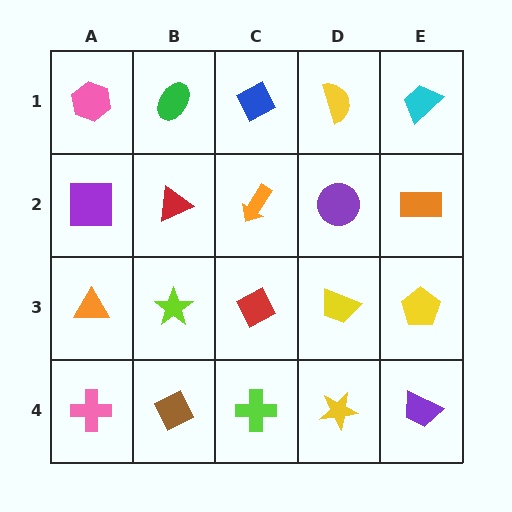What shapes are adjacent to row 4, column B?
A lime star (row 3, column B), a pink cross (row 4, column A), a lime cross (row 4, column C).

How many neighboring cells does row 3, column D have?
4.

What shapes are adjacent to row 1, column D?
A purple circle (row 2, column D), a blue diamond (row 1, column C), a cyan trapezoid (row 1, column E).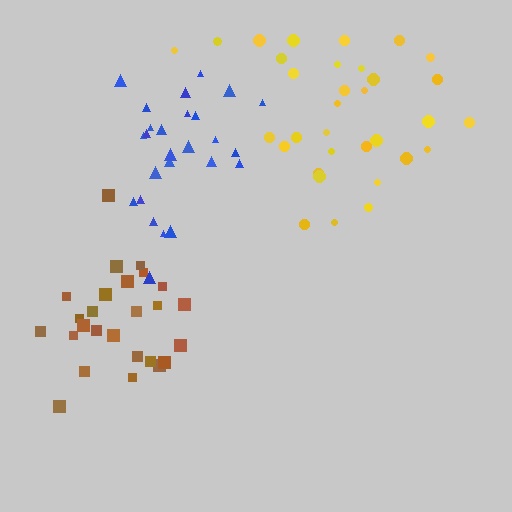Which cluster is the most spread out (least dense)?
Yellow.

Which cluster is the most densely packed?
Brown.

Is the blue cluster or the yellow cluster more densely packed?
Blue.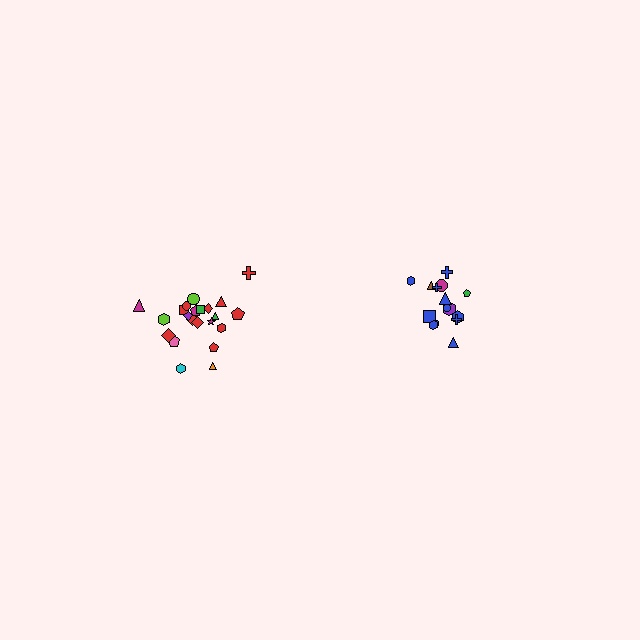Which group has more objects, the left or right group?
The left group.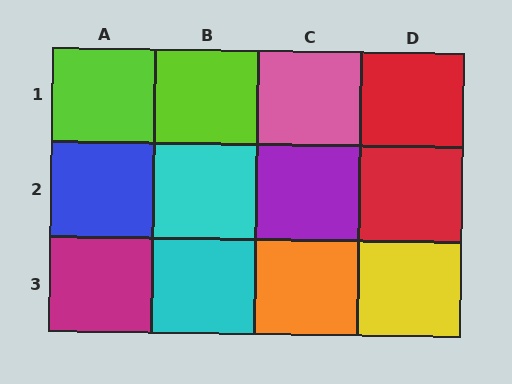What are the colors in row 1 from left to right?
Lime, lime, pink, red.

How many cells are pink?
1 cell is pink.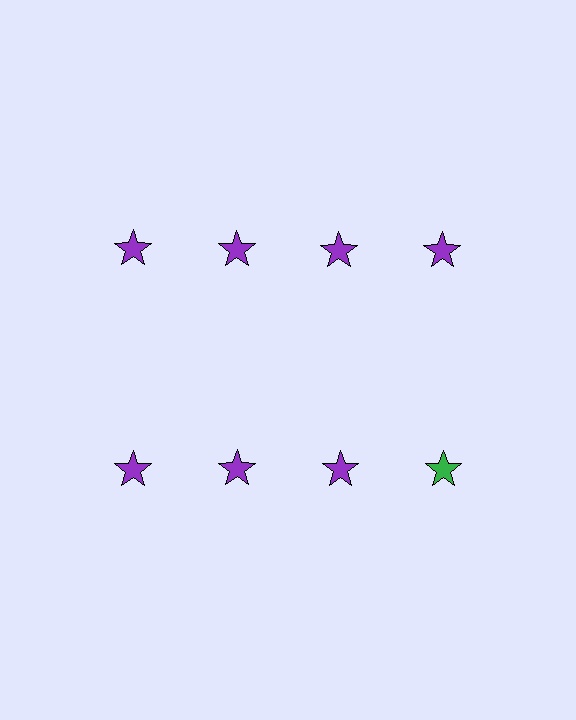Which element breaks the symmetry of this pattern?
The green star in the second row, second from right column breaks the symmetry. All other shapes are purple stars.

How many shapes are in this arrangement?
There are 8 shapes arranged in a grid pattern.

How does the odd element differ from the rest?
It has a different color: green instead of purple.